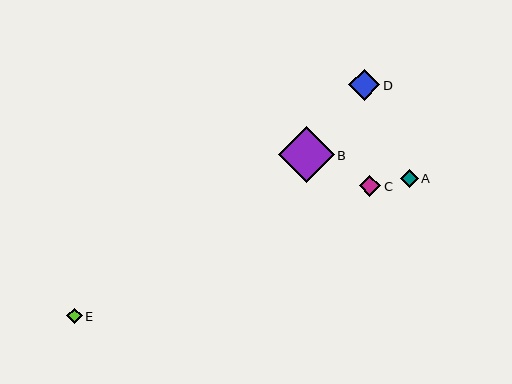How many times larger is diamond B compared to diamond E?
Diamond B is approximately 3.7 times the size of diamond E.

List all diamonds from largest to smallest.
From largest to smallest: B, D, C, A, E.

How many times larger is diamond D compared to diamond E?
Diamond D is approximately 2.1 times the size of diamond E.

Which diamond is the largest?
Diamond B is the largest with a size of approximately 56 pixels.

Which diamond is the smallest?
Diamond E is the smallest with a size of approximately 15 pixels.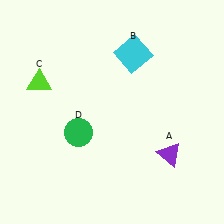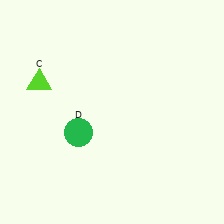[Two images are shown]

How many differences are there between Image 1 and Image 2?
There are 2 differences between the two images.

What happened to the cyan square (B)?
The cyan square (B) was removed in Image 2. It was in the top-right area of Image 1.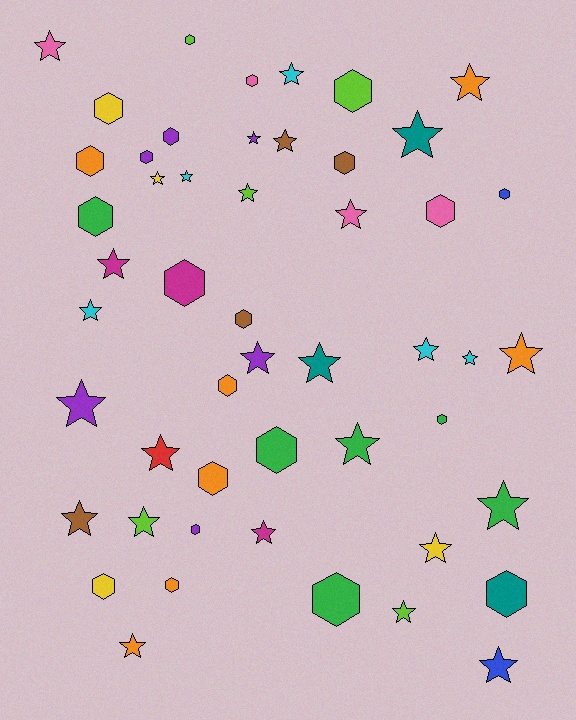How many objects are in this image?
There are 50 objects.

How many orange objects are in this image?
There are 7 orange objects.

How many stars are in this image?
There are 28 stars.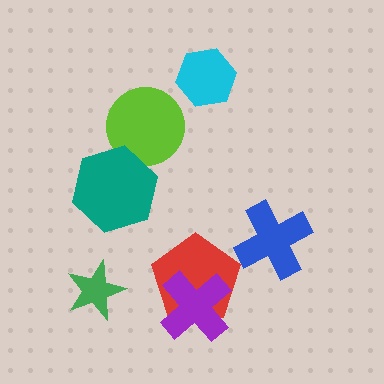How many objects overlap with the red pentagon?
1 object overlaps with the red pentagon.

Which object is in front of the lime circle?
The teal hexagon is in front of the lime circle.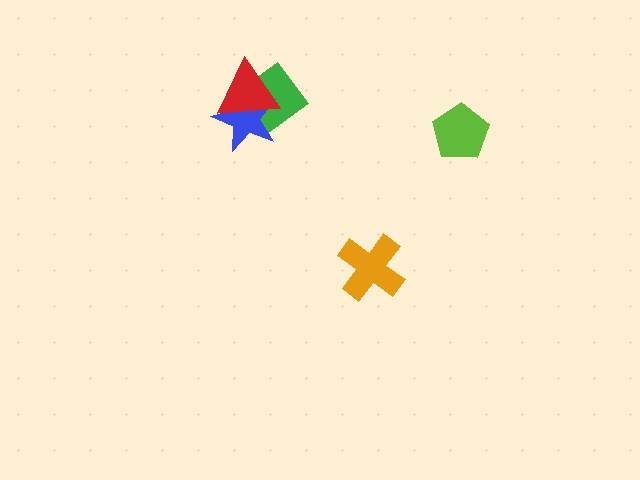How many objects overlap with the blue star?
2 objects overlap with the blue star.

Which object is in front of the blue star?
The red triangle is in front of the blue star.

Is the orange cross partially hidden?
No, no other shape covers it.